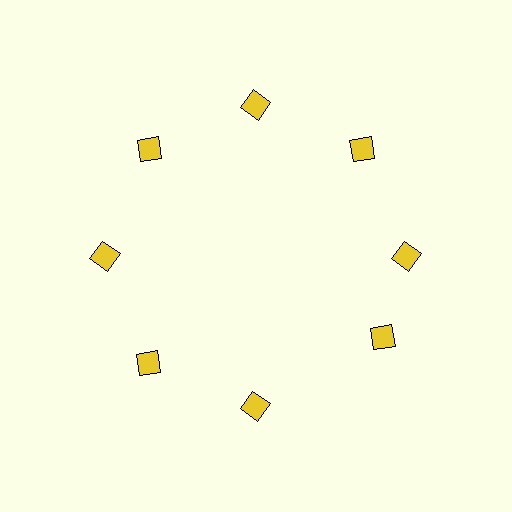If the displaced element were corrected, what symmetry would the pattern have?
It would have 8-fold rotational symmetry — the pattern would map onto itself every 45 degrees.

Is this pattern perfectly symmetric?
No. The 8 yellow diamonds are arranged in a ring, but one element near the 4 o'clock position is rotated out of alignment along the ring, breaking the 8-fold rotational symmetry.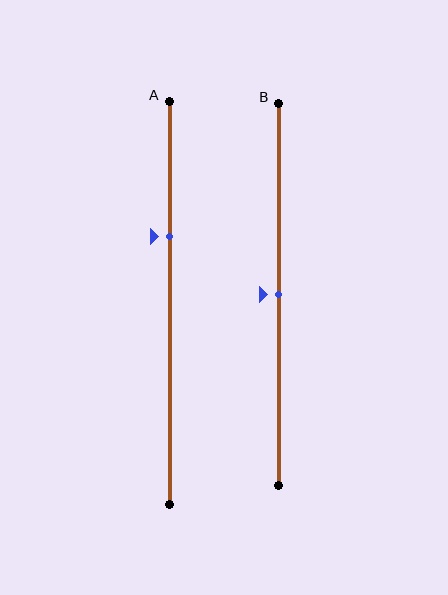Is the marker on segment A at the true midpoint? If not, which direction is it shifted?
No, the marker on segment A is shifted upward by about 16% of the segment length.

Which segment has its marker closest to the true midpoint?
Segment B has its marker closest to the true midpoint.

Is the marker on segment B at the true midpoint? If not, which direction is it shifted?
Yes, the marker on segment B is at the true midpoint.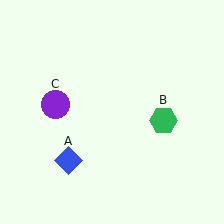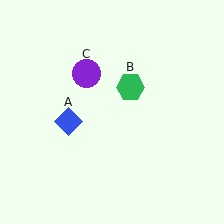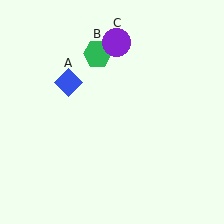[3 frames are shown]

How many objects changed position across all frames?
3 objects changed position: blue diamond (object A), green hexagon (object B), purple circle (object C).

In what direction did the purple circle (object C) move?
The purple circle (object C) moved up and to the right.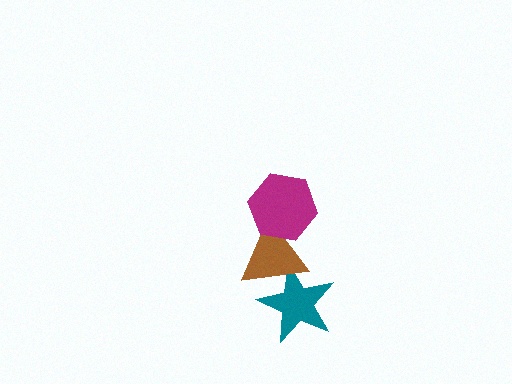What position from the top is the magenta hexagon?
The magenta hexagon is 1st from the top.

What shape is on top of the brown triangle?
The magenta hexagon is on top of the brown triangle.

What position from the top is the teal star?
The teal star is 3rd from the top.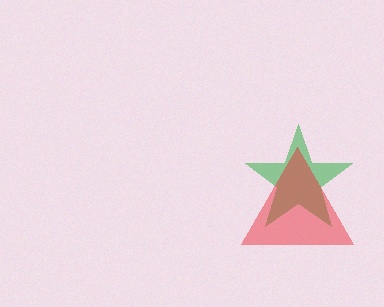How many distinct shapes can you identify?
There are 2 distinct shapes: a green star, a red triangle.